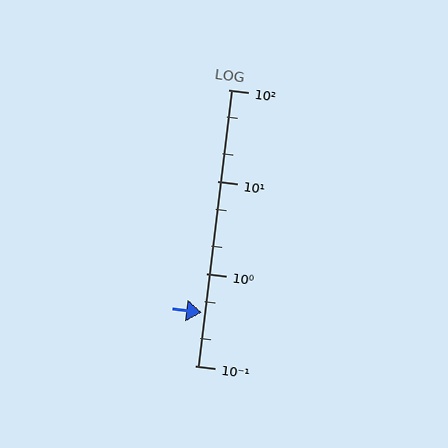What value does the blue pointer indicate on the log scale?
The pointer indicates approximately 0.38.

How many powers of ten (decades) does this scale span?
The scale spans 3 decades, from 0.1 to 100.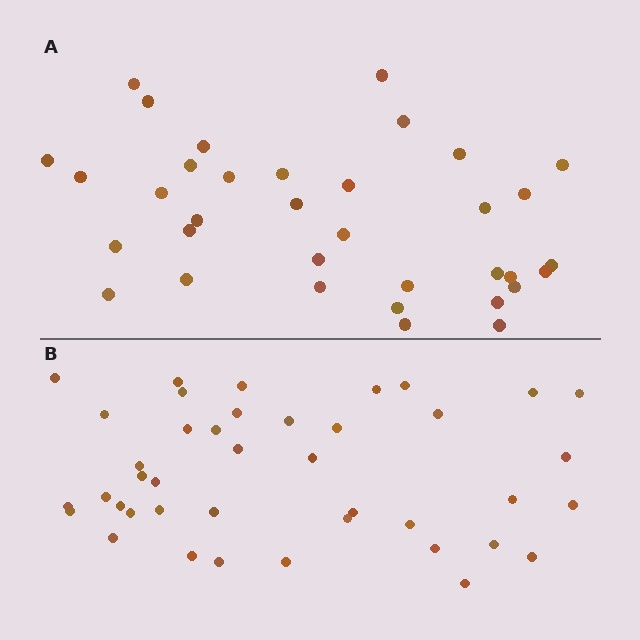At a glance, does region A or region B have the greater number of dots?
Region B (the bottom region) has more dots.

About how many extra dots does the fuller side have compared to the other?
Region B has about 6 more dots than region A.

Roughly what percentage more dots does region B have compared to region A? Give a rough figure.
About 15% more.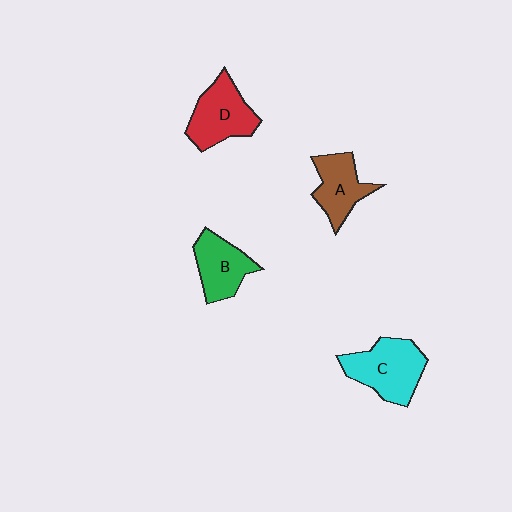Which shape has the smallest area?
Shape A (brown).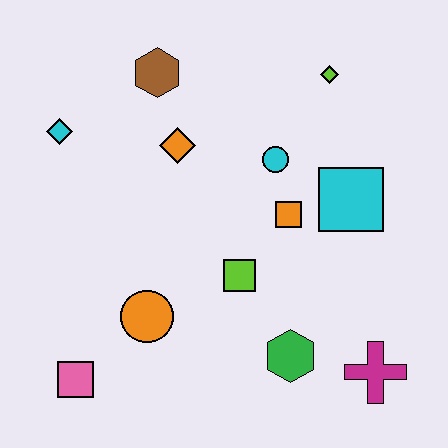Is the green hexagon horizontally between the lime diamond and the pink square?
Yes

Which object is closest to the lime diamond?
The cyan circle is closest to the lime diamond.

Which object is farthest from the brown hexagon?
The magenta cross is farthest from the brown hexagon.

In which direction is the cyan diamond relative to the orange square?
The cyan diamond is to the left of the orange square.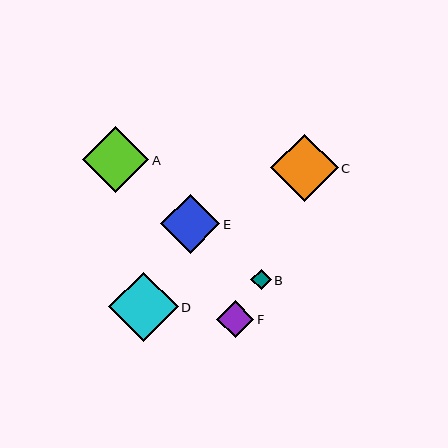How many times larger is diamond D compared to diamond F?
Diamond D is approximately 1.9 times the size of diamond F.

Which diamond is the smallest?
Diamond B is the smallest with a size of approximately 21 pixels.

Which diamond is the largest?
Diamond D is the largest with a size of approximately 70 pixels.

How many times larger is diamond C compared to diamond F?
Diamond C is approximately 1.8 times the size of diamond F.